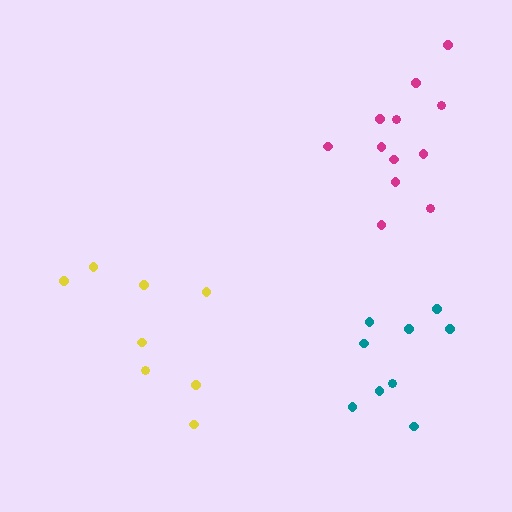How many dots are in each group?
Group 1: 8 dots, Group 2: 12 dots, Group 3: 9 dots (29 total).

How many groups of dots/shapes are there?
There are 3 groups.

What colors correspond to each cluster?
The clusters are colored: yellow, magenta, teal.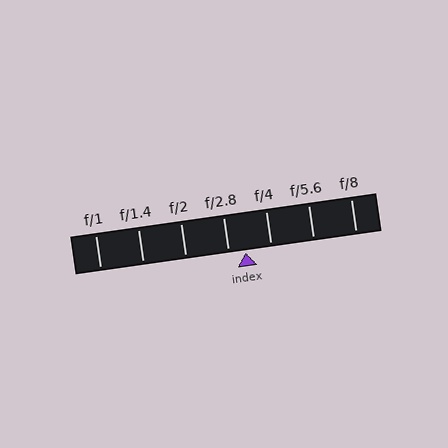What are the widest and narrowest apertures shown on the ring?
The widest aperture shown is f/1 and the narrowest is f/8.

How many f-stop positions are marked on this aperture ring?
There are 7 f-stop positions marked.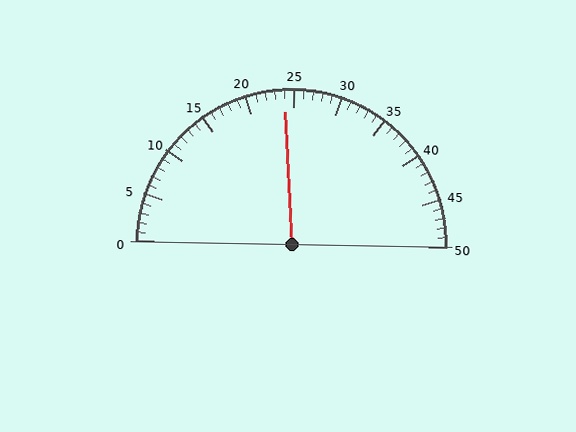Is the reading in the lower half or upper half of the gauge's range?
The reading is in the lower half of the range (0 to 50).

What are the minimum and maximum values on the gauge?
The gauge ranges from 0 to 50.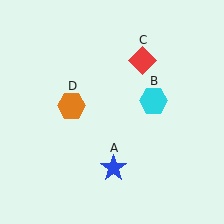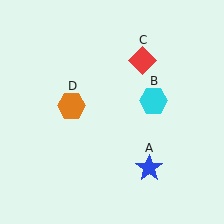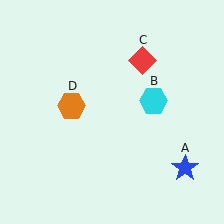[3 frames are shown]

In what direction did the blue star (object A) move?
The blue star (object A) moved right.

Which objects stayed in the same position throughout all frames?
Cyan hexagon (object B) and red diamond (object C) and orange hexagon (object D) remained stationary.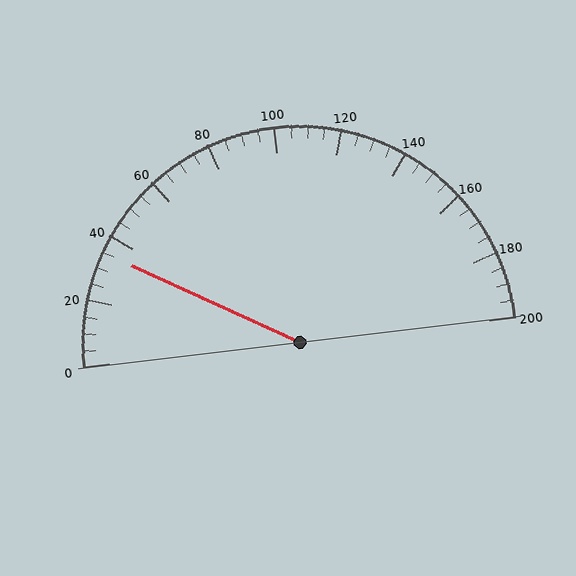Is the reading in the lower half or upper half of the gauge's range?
The reading is in the lower half of the range (0 to 200).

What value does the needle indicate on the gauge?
The needle indicates approximately 35.